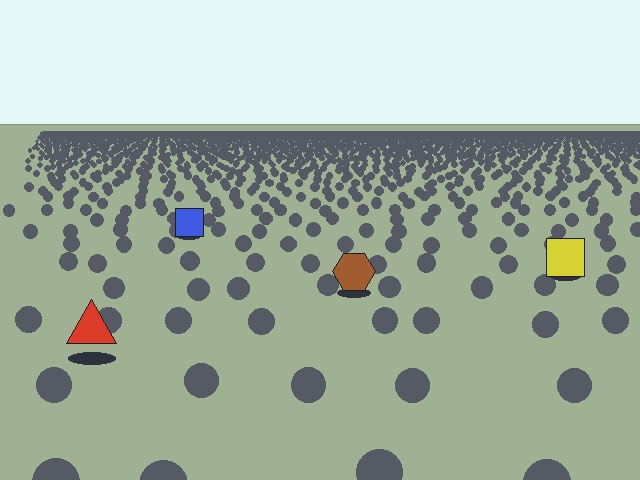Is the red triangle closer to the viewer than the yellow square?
Yes. The red triangle is closer — you can tell from the texture gradient: the ground texture is coarser near it.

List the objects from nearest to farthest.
From nearest to farthest: the red triangle, the brown hexagon, the yellow square, the blue square.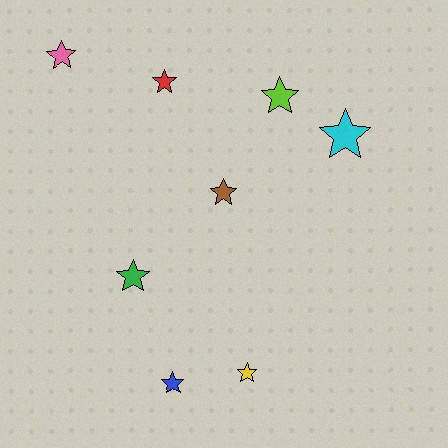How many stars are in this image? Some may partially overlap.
There are 8 stars.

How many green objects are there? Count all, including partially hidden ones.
There is 1 green object.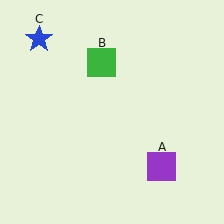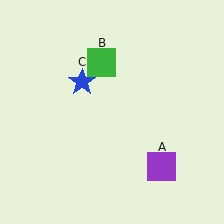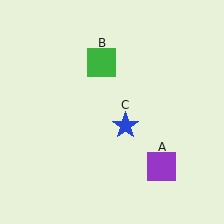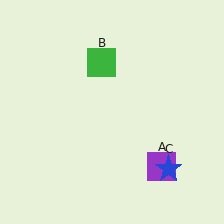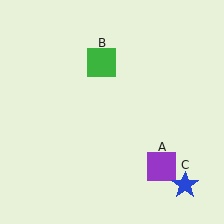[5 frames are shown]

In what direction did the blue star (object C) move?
The blue star (object C) moved down and to the right.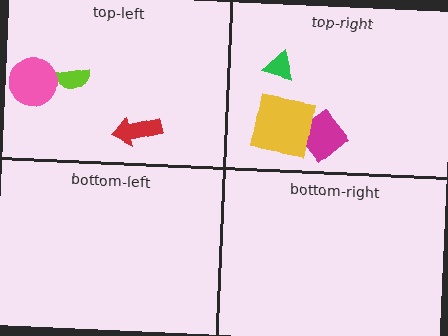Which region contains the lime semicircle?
The top-left region.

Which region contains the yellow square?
The top-right region.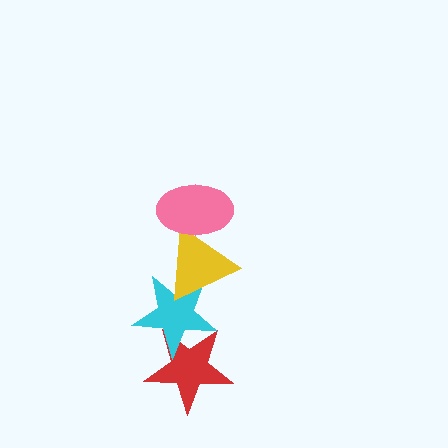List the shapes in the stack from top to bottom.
From top to bottom: the pink ellipse, the yellow triangle, the cyan star, the red star.